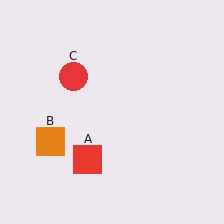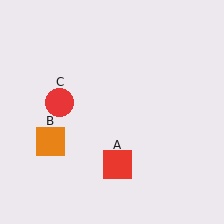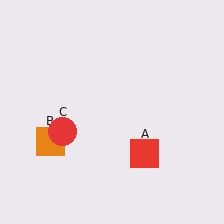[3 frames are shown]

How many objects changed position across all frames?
2 objects changed position: red square (object A), red circle (object C).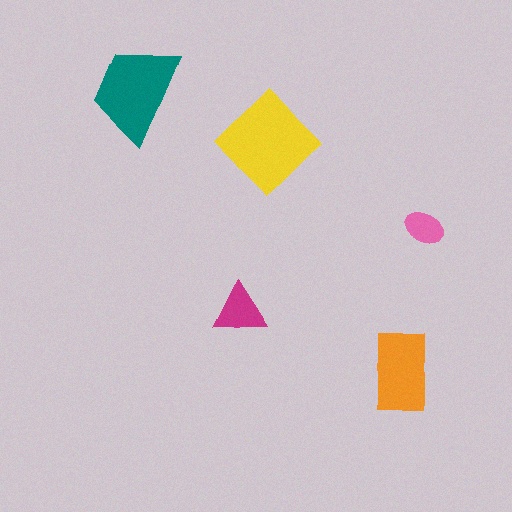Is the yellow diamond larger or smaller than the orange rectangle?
Larger.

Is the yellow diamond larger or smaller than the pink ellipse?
Larger.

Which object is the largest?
The yellow diamond.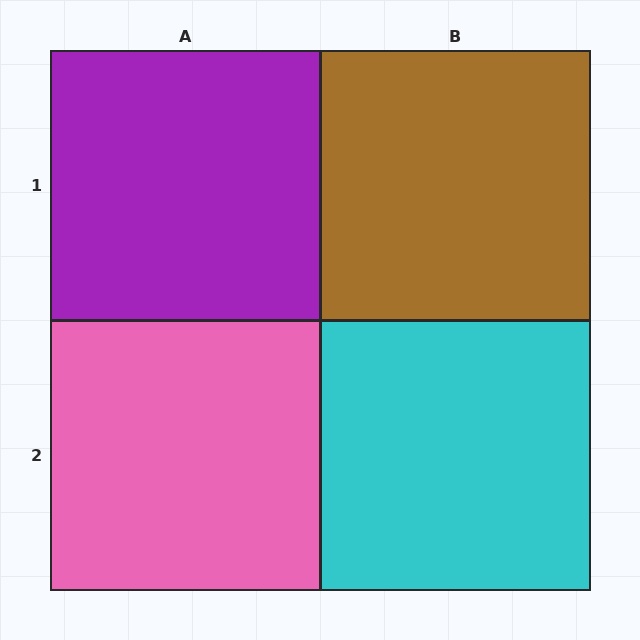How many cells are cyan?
1 cell is cyan.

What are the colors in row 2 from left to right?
Pink, cyan.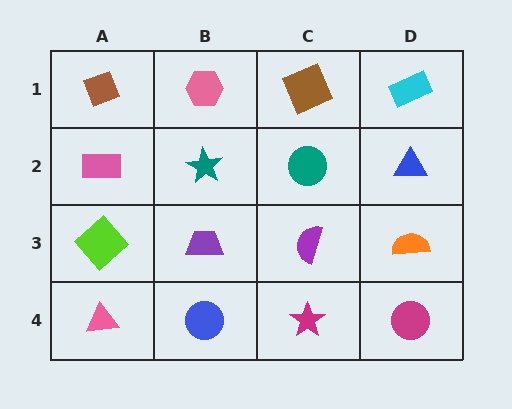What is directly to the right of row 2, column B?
A teal circle.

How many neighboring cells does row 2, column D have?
3.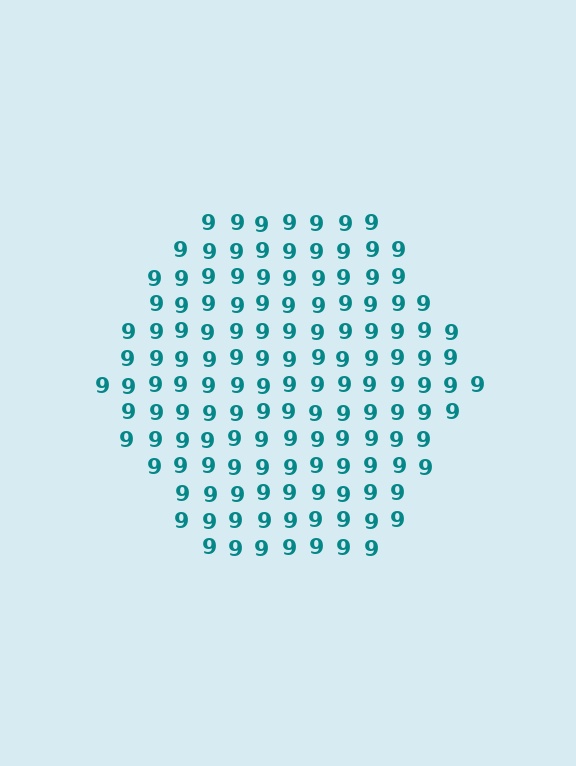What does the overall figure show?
The overall figure shows a hexagon.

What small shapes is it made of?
It is made of small digit 9's.